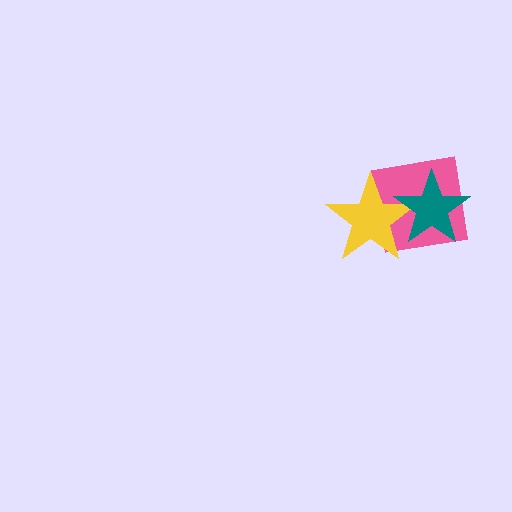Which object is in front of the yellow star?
The teal star is in front of the yellow star.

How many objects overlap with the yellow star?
2 objects overlap with the yellow star.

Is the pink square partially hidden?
Yes, it is partially covered by another shape.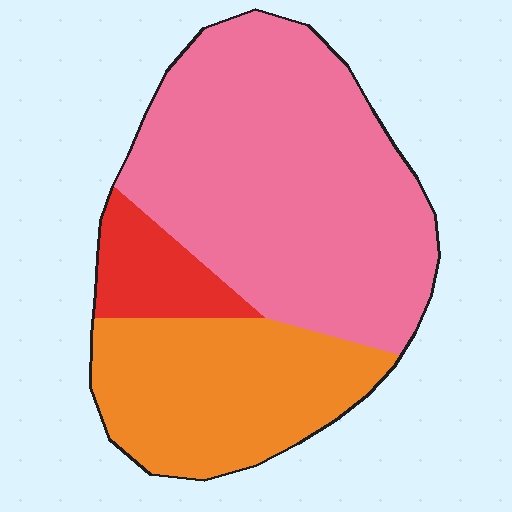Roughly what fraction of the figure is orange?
Orange covers roughly 30% of the figure.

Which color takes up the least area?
Red, at roughly 10%.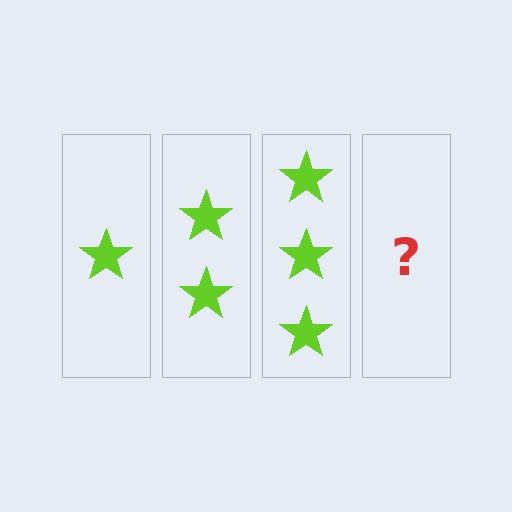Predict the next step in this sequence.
The next step is 4 stars.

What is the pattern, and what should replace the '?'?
The pattern is that each step adds one more star. The '?' should be 4 stars.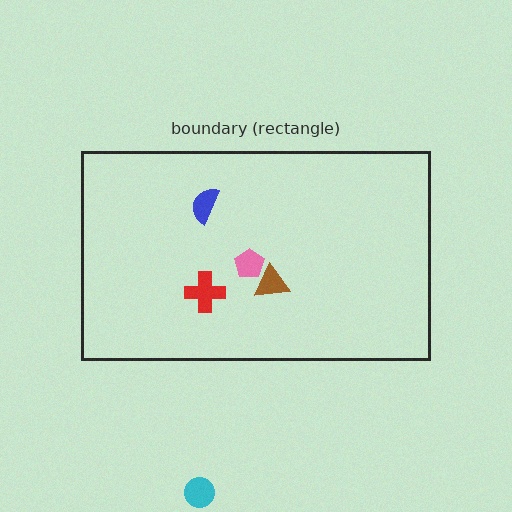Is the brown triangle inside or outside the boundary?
Inside.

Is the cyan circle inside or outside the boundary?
Outside.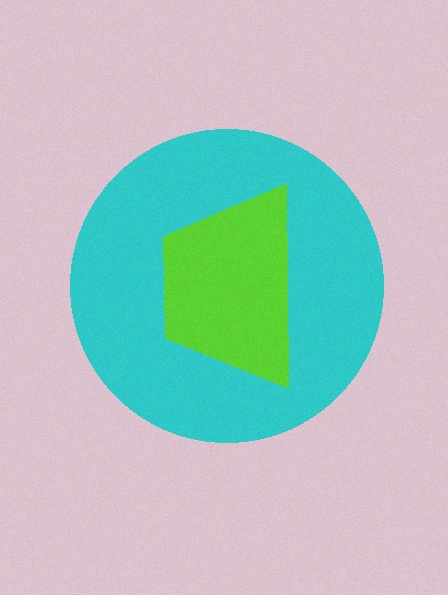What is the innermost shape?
The lime trapezoid.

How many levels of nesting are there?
2.